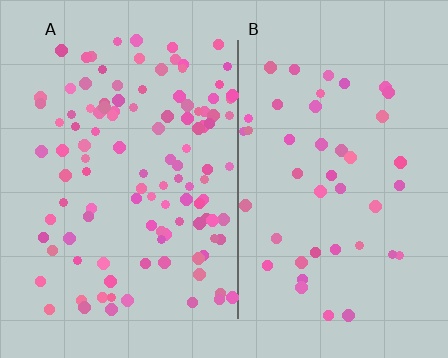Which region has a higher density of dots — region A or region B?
A (the left).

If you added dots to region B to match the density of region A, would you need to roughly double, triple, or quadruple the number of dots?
Approximately triple.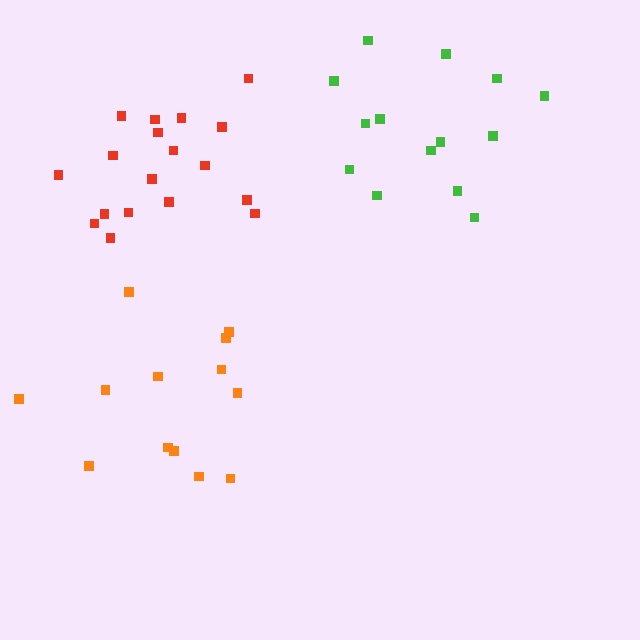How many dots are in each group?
Group 1: 13 dots, Group 2: 14 dots, Group 3: 18 dots (45 total).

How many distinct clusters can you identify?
There are 3 distinct clusters.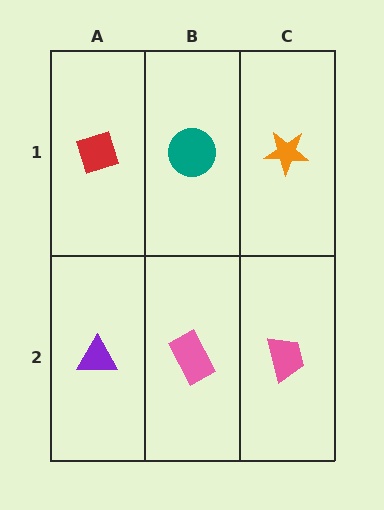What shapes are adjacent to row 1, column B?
A pink rectangle (row 2, column B), a red diamond (row 1, column A), an orange star (row 1, column C).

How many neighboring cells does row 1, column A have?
2.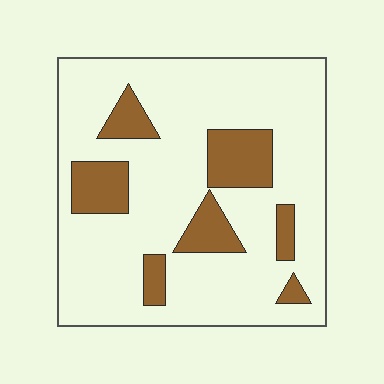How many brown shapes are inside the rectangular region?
7.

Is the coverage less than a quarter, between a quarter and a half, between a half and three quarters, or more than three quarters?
Less than a quarter.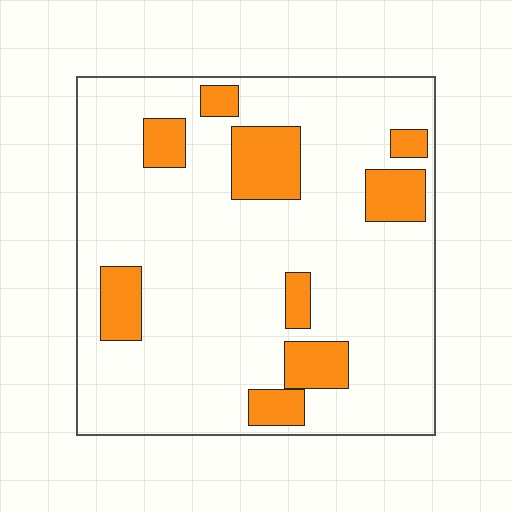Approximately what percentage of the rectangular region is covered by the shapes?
Approximately 20%.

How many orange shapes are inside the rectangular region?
9.